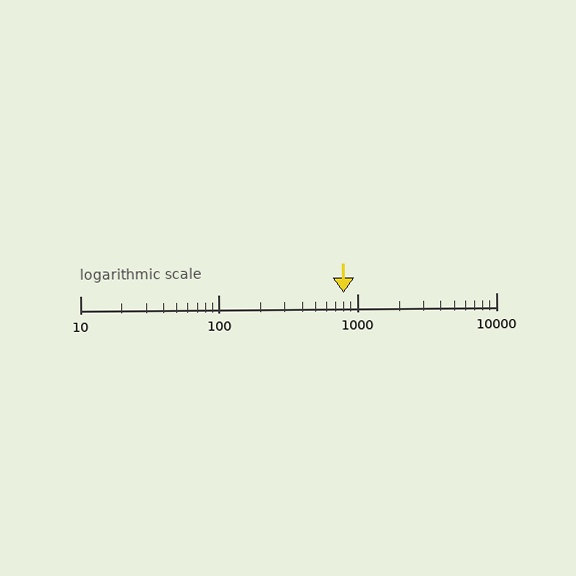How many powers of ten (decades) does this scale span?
The scale spans 3 decades, from 10 to 10000.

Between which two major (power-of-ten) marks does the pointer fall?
The pointer is between 100 and 1000.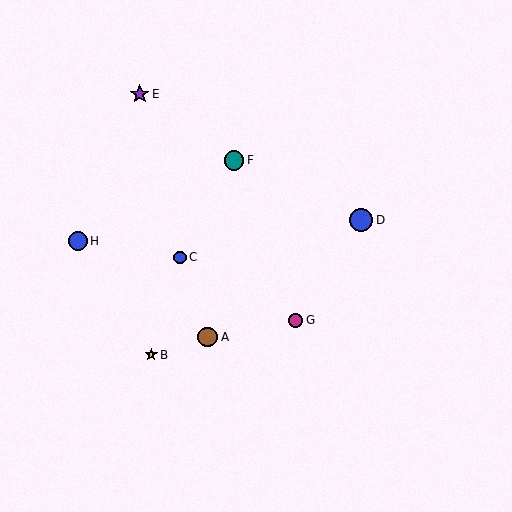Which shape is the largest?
The blue circle (labeled D) is the largest.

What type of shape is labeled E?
Shape E is a purple star.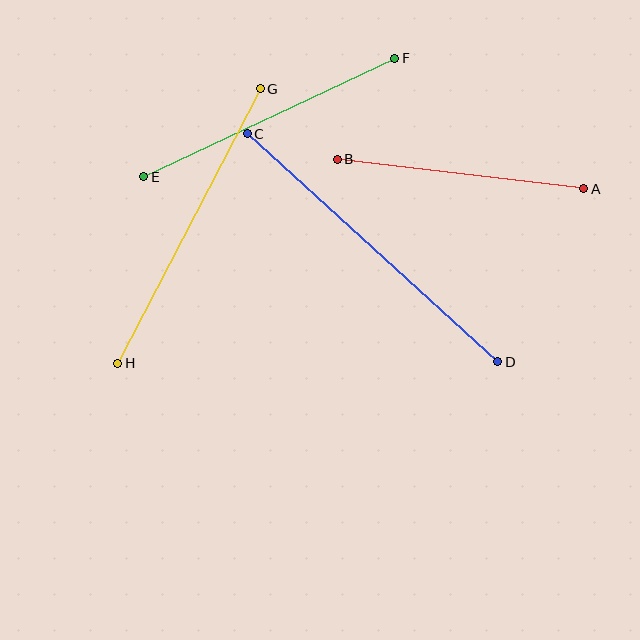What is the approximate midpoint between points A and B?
The midpoint is at approximately (461, 174) pixels.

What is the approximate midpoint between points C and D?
The midpoint is at approximately (372, 248) pixels.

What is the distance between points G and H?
The distance is approximately 310 pixels.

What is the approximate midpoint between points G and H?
The midpoint is at approximately (189, 226) pixels.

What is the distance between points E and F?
The distance is approximately 278 pixels.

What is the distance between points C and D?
The distance is approximately 339 pixels.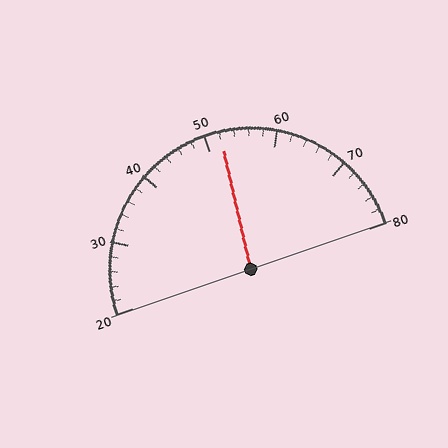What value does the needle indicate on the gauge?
The needle indicates approximately 52.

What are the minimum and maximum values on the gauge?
The gauge ranges from 20 to 80.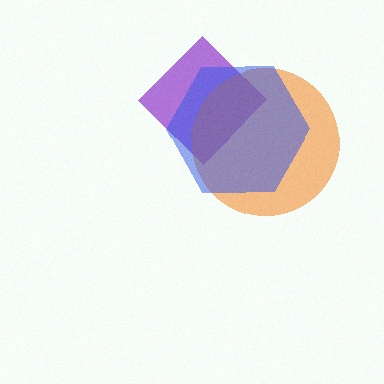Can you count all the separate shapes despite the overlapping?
Yes, there are 3 separate shapes.